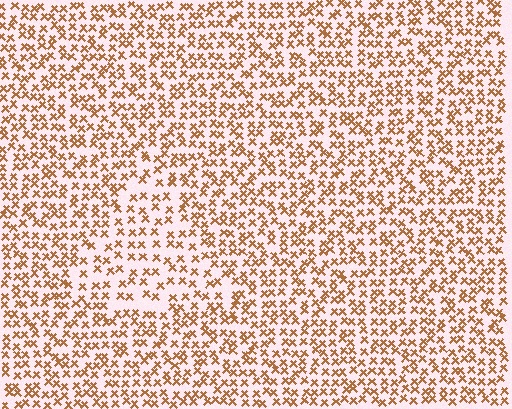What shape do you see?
I see a triangle.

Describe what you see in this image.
The image contains small brown elements arranged at two different densities. A triangle-shaped region is visible where the elements are less densely packed than the surrounding area.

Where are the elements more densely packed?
The elements are more densely packed outside the triangle boundary.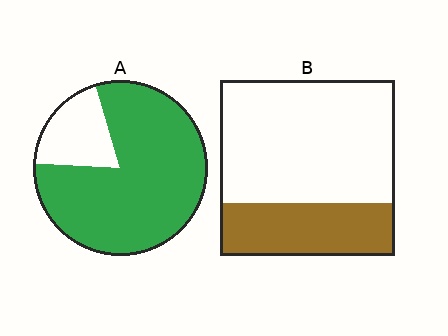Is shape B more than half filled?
No.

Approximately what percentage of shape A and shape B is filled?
A is approximately 80% and B is approximately 30%.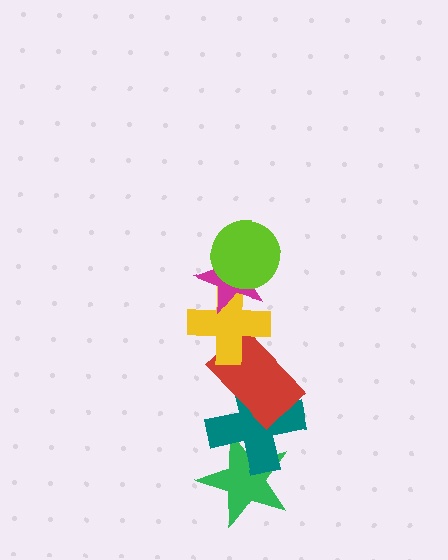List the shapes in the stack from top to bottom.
From top to bottom: the lime circle, the magenta star, the yellow cross, the red rectangle, the teal cross, the green star.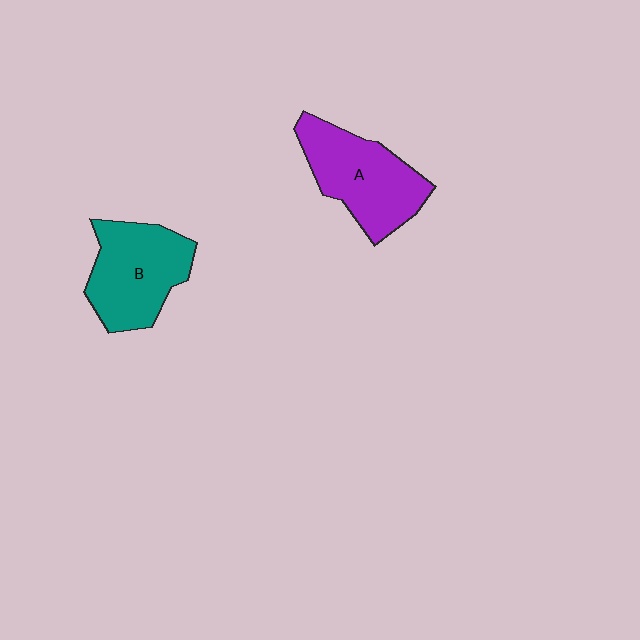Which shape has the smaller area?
Shape B (teal).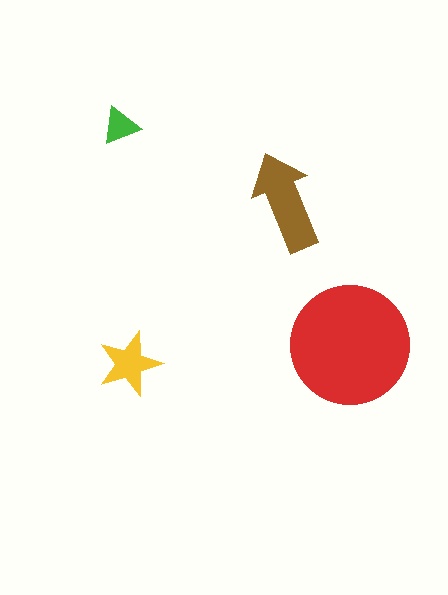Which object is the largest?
The red circle.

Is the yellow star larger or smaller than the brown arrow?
Smaller.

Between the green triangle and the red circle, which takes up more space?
The red circle.